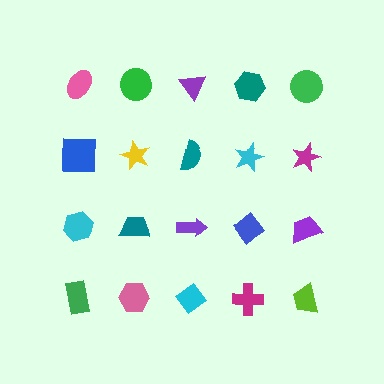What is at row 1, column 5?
A green circle.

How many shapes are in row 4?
5 shapes.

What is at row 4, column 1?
A green rectangle.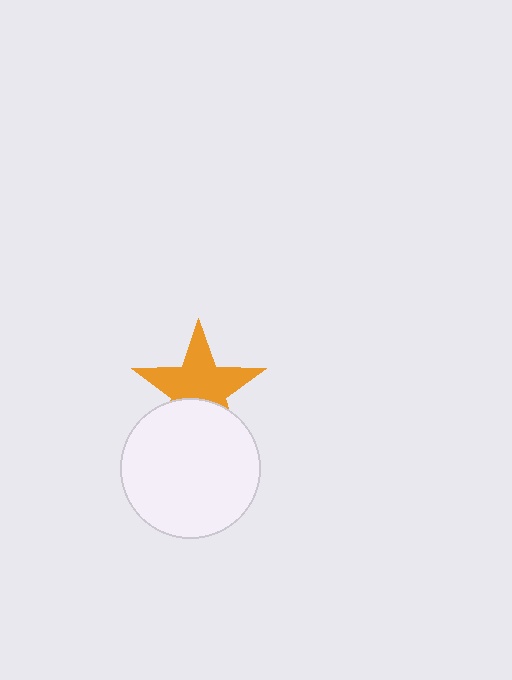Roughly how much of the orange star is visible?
Most of it is visible (roughly 65%).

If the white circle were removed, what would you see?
You would see the complete orange star.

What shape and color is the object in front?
The object in front is a white circle.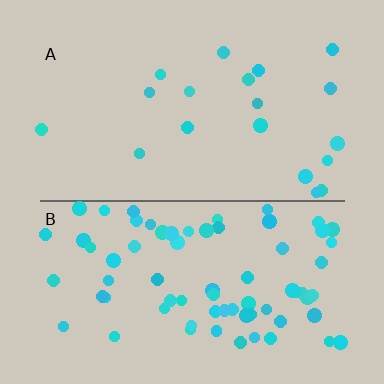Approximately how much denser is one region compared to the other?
Approximately 3.8× — region B over region A.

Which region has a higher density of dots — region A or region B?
B (the bottom).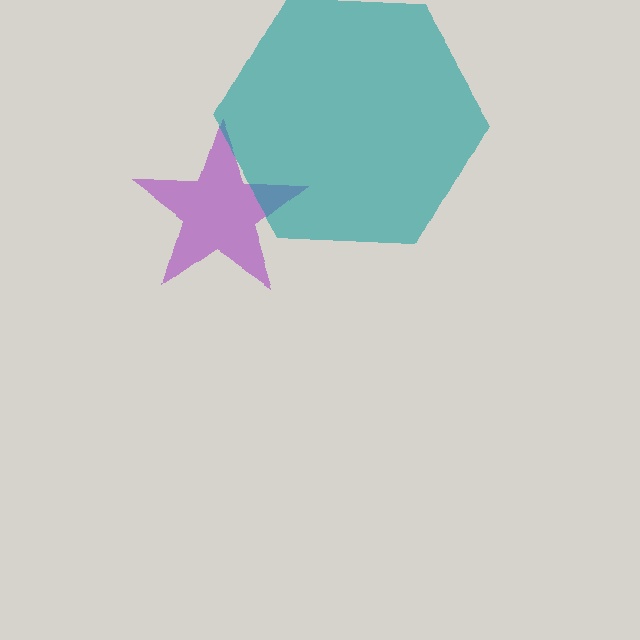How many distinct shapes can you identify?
There are 2 distinct shapes: a purple star, a teal hexagon.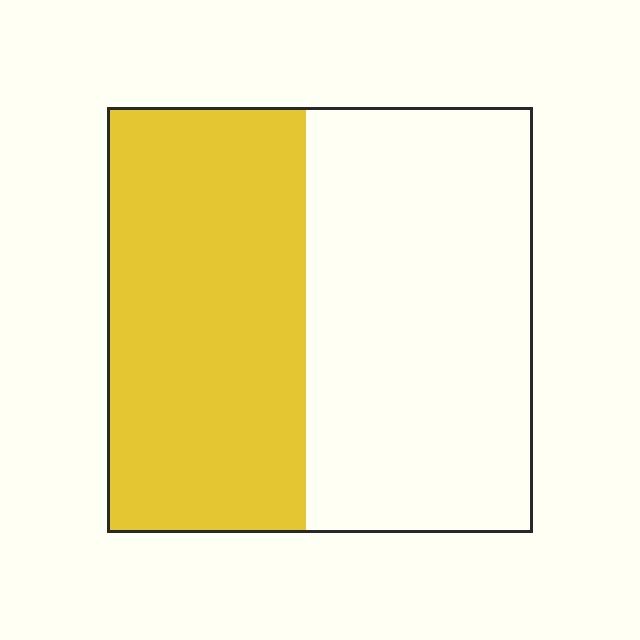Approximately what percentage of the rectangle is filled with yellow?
Approximately 45%.